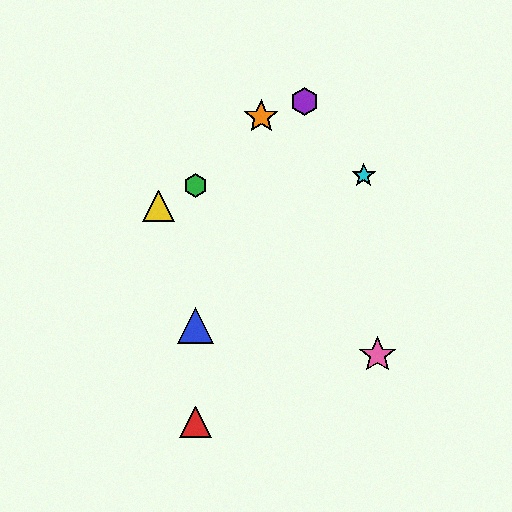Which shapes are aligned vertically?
The red triangle, the blue triangle, the green hexagon are aligned vertically.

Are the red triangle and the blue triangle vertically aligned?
Yes, both are at x≈196.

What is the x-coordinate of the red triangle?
The red triangle is at x≈196.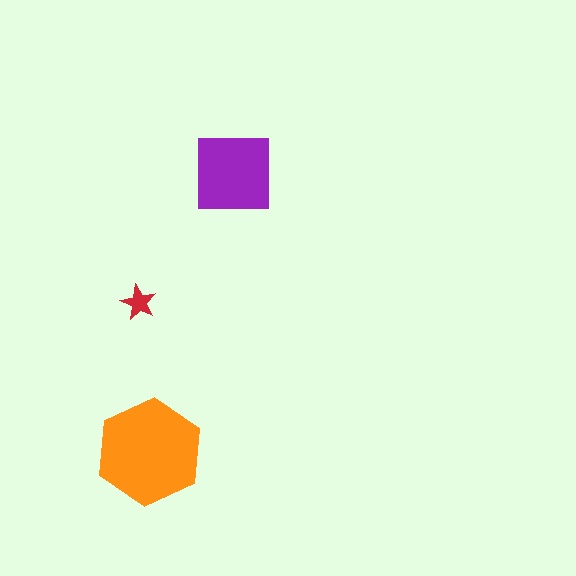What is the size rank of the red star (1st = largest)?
3rd.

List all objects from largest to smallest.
The orange hexagon, the purple square, the red star.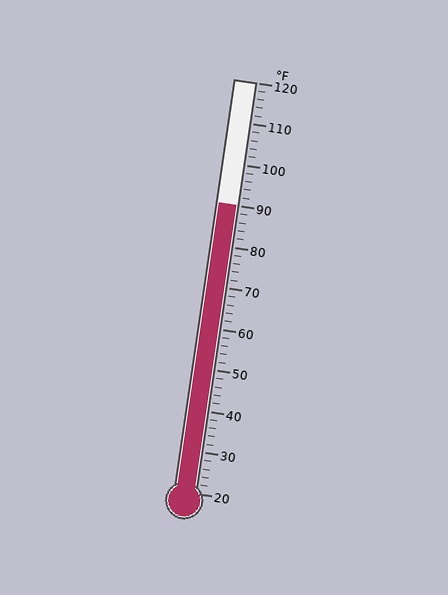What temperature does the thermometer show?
The thermometer shows approximately 90°F.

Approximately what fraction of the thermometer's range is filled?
The thermometer is filled to approximately 70% of its range.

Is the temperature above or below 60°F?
The temperature is above 60°F.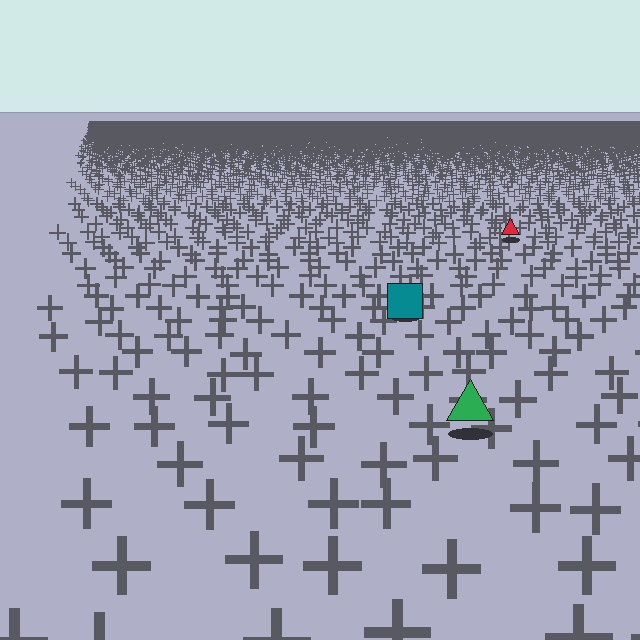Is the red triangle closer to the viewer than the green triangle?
No. The green triangle is closer — you can tell from the texture gradient: the ground texture is coarser near it.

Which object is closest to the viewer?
The green triangle is closest. The texture marks near it are larger and more spread out.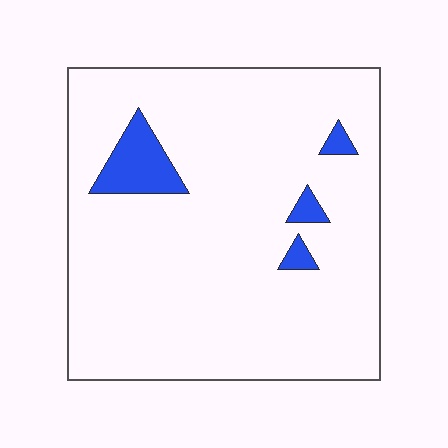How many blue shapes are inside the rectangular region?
4.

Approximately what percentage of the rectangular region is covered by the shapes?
Approximately 5%.